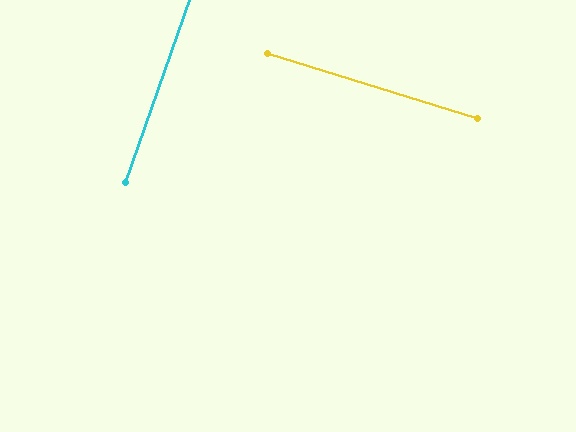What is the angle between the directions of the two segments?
Approximately 88 degrees.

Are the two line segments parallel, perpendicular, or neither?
Perpendicular — they meet at approximately 88°.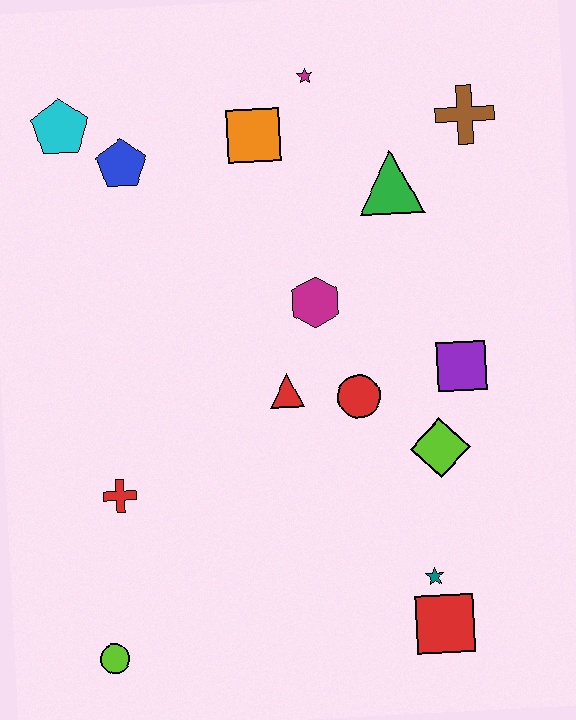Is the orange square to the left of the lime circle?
No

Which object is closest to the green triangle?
The brown cross is closest to the green triangle.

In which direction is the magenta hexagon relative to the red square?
The magenta hexagon is above the red square.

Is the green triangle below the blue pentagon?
Yes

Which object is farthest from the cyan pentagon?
The red square is farthest from the cyan pentagon.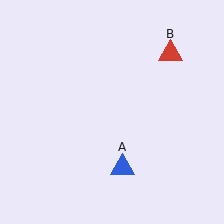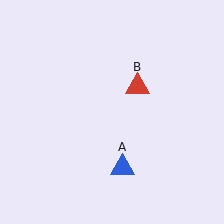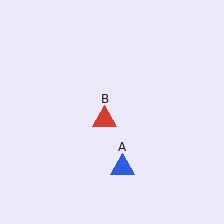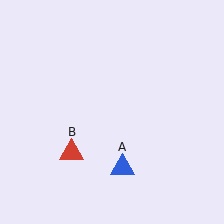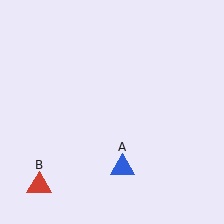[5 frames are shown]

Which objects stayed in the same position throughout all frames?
Blue triangle (object A) remained stationary.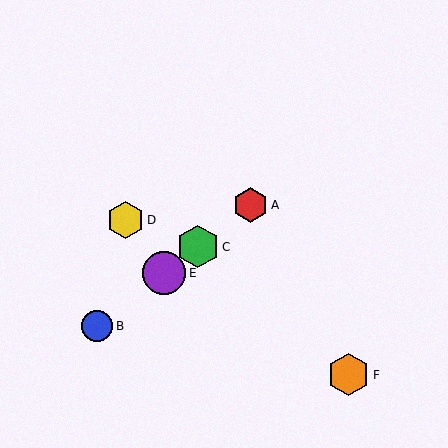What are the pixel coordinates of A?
Object A is at (250, 205).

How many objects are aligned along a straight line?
4 objects (A, B, C, E) are aligned along a straight line.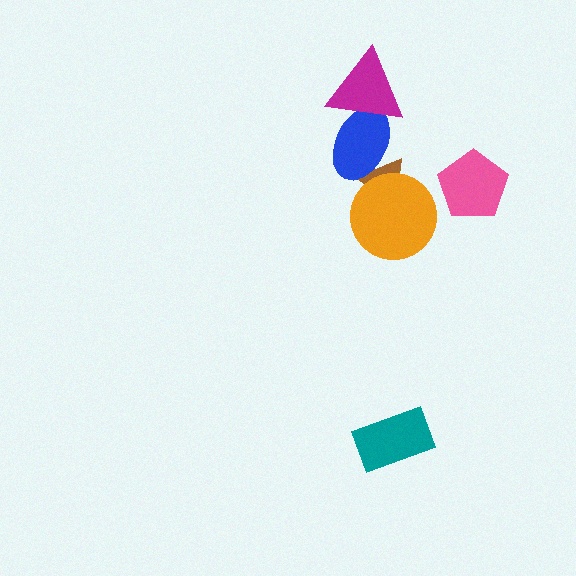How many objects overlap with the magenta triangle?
1 object overlaps with the magenta triangle.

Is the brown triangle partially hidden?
Yes, it is partially covered by another shape.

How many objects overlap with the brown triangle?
2 objects overlap with the brown triangle.